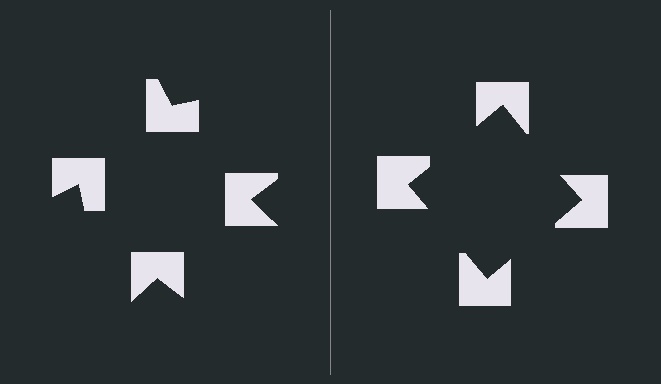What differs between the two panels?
The notched squares are positioned identically on both sides; only the wedge orientations differ. On the right they align to a square; on the left they are misaligned.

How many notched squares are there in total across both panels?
8 — 4 on each side.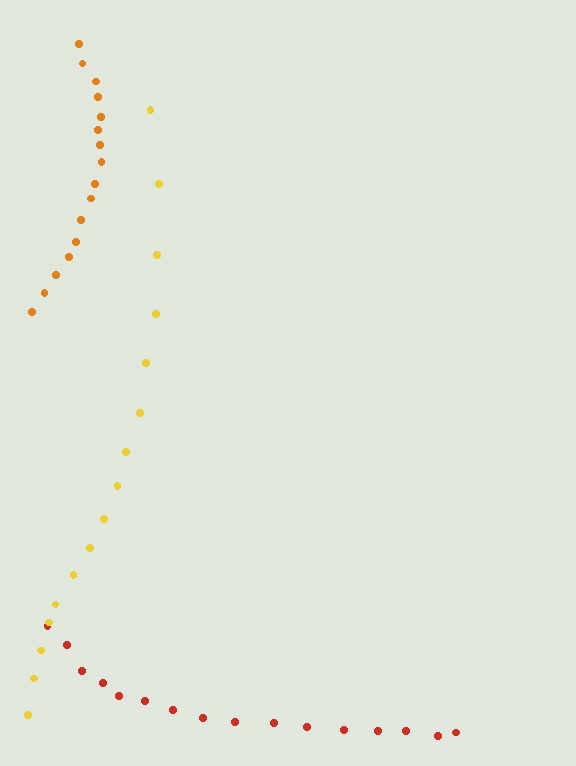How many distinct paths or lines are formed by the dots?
There are 3 distinct paths.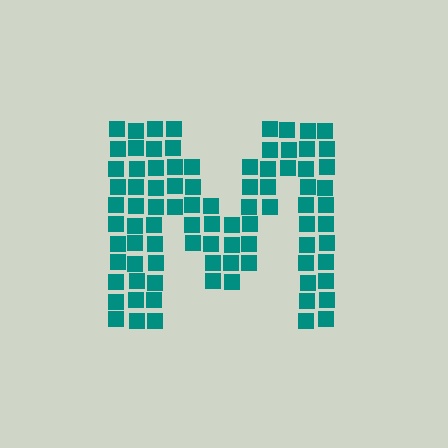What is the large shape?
The large shape is the letter M.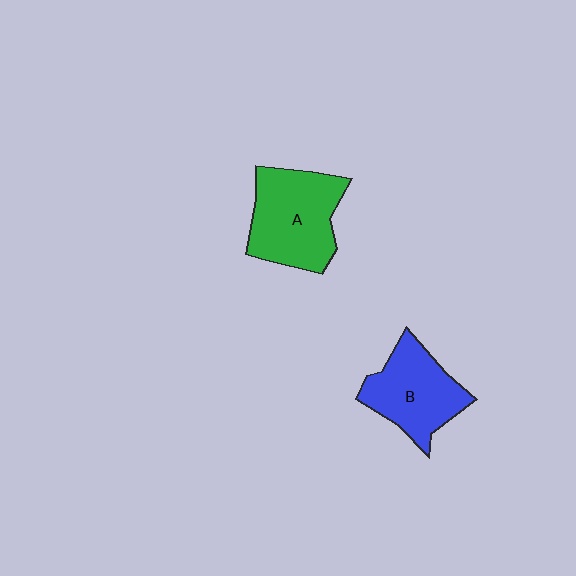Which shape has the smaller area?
Shape B (blue).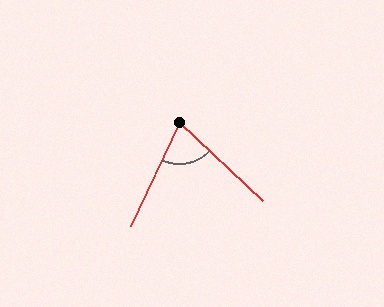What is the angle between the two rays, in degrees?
Approximately 72 degrees.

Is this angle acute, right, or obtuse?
It is acute.